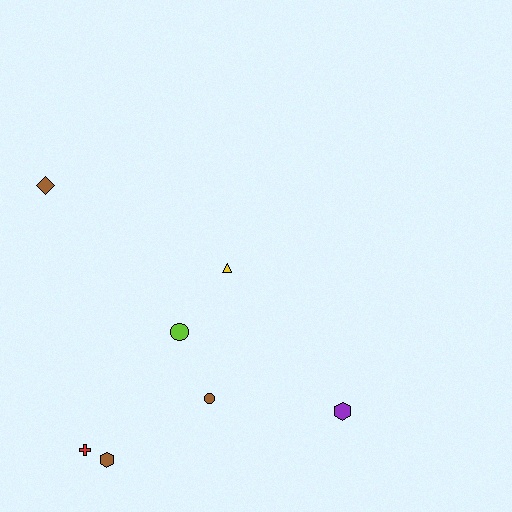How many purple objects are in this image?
There is 1 purple object.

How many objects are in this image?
There are 7 objects.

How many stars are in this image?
There are no stars.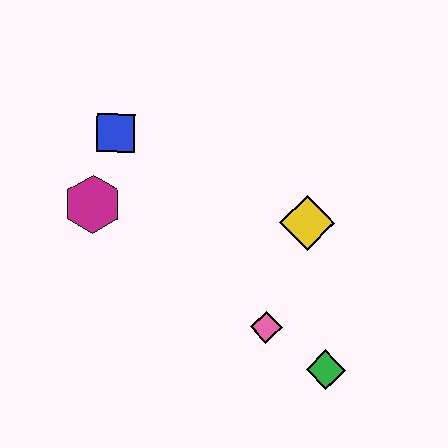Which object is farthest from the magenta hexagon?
The green diamond is farthest from the magenta hexagon.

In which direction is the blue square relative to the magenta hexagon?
The blue square is above the magenta hexagon.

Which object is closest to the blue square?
The magenta hexagon is closest to the blue square.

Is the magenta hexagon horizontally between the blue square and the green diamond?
No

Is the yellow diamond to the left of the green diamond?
Yes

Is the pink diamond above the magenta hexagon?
No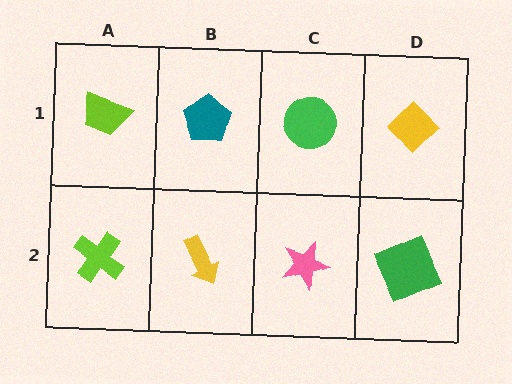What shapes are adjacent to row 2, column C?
A green circle (row 1, column C), a yellow arrow (row 2, column B), a green square (row 2, column D).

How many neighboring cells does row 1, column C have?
3.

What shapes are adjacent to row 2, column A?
A lime trapezoid (row 1, column A), a yellow arrow (row 2, column B).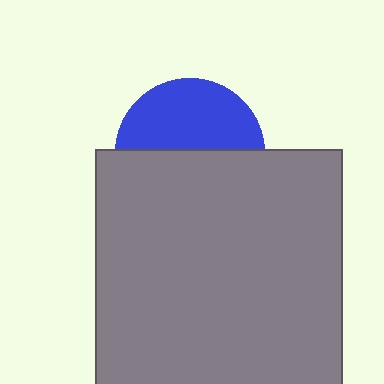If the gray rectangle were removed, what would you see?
You would see the complete blue circle.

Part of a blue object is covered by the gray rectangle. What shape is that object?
It is a circle.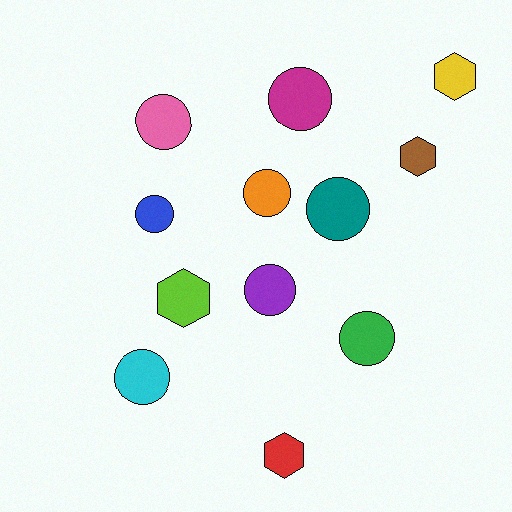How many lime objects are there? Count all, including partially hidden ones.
There is 1 lime object.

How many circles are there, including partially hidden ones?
There are 8 circles.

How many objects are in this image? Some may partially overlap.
There are 12 objects.